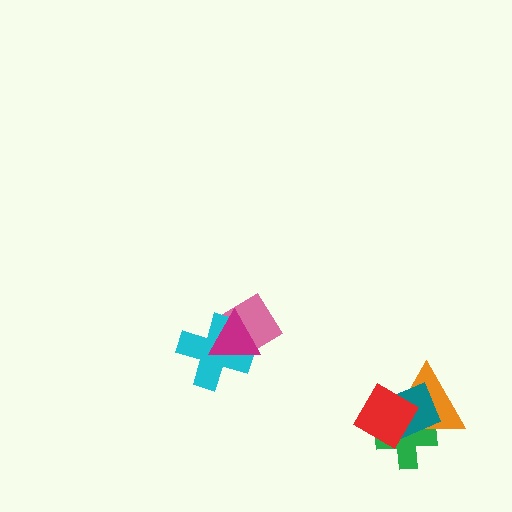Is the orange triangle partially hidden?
Yes, it is partially covered by another shape.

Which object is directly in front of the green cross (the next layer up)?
The orange triangle is directly in front of the green cross.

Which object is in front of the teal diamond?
The red diamond is in front of the teal diamond.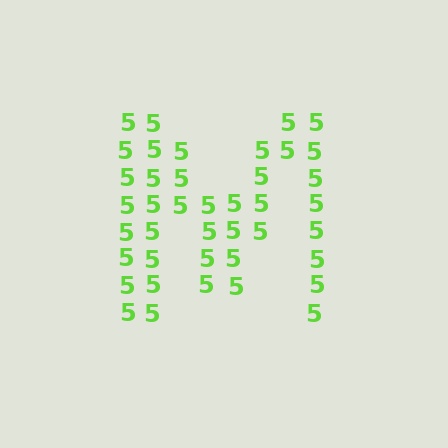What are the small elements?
The small elements are digit 5's.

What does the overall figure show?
The overall figure shows the letter M.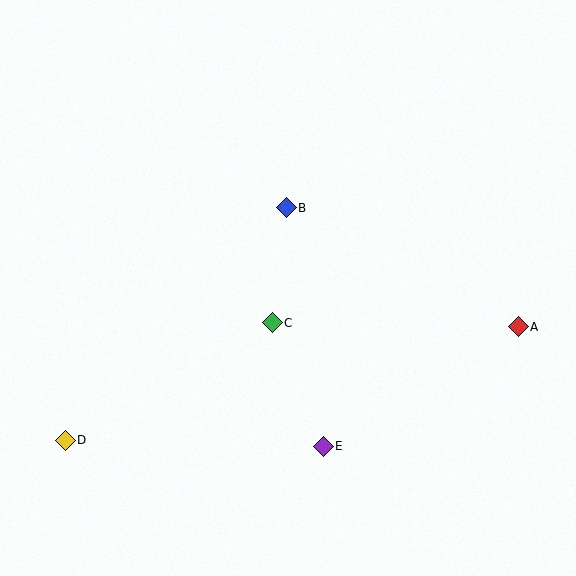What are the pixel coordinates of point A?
Point A is at (518, 327).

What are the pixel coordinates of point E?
Point E is at (323, 446).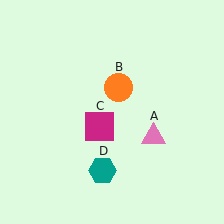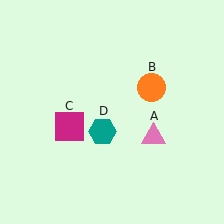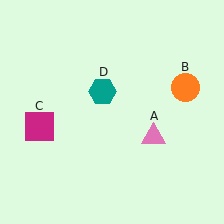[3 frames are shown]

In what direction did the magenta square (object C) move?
The magenta square (object C) moved left.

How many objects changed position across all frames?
3 objects changed position: orange circle (object B), magenta square (object C), teal hexagon (object D).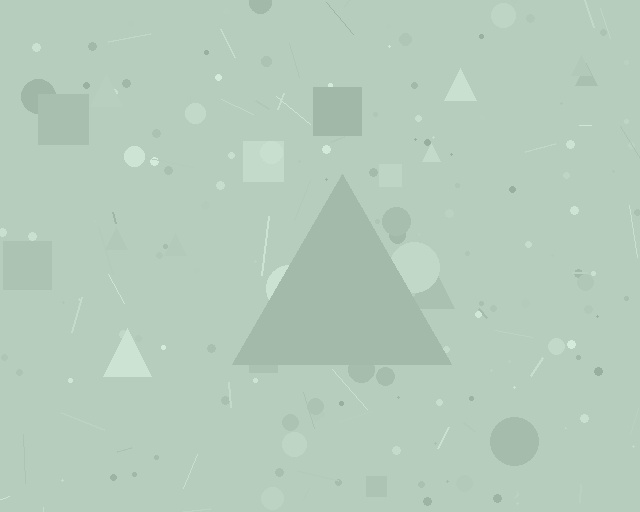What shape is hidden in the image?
A triangle is hidden in the image.